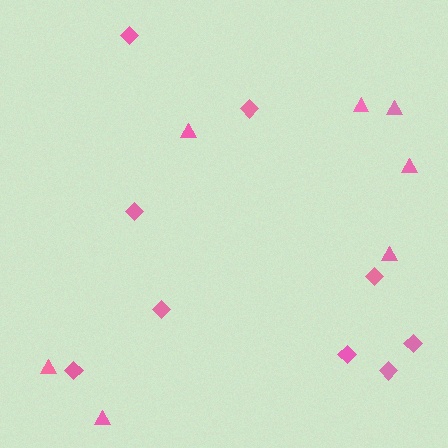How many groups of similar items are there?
There are 2 groups: one group of triangles (7) and one group of diamonds (9).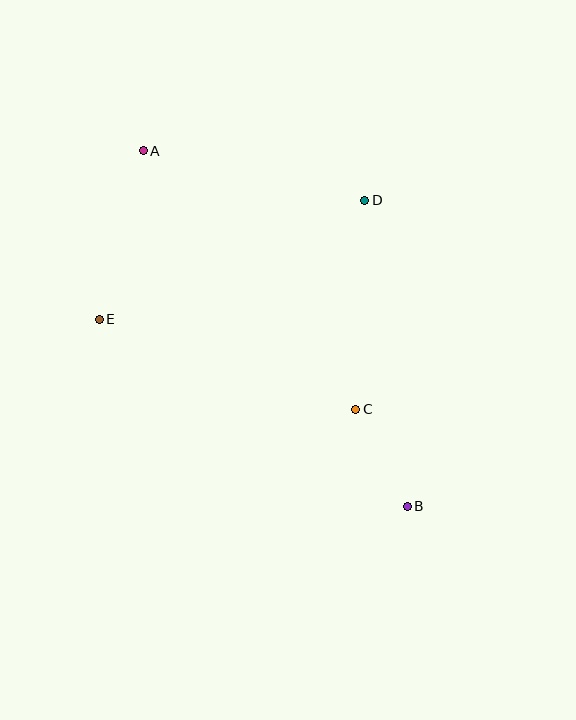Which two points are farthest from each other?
Points A and B are farthest from each other.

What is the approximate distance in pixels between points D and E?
The distance between D and E is approximately 291 pixels.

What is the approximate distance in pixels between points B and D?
The distance between B and D is approximately 309 pixels.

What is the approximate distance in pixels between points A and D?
The distance between A and D is approximately 227 pixels.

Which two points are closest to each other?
Points B and C are closest to each other.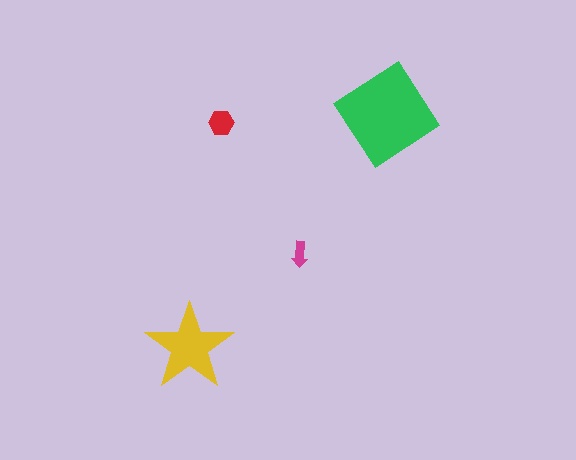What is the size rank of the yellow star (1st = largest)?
2nd.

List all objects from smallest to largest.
The magenta arrow, the red hexagon, the yellow star, the green diamond.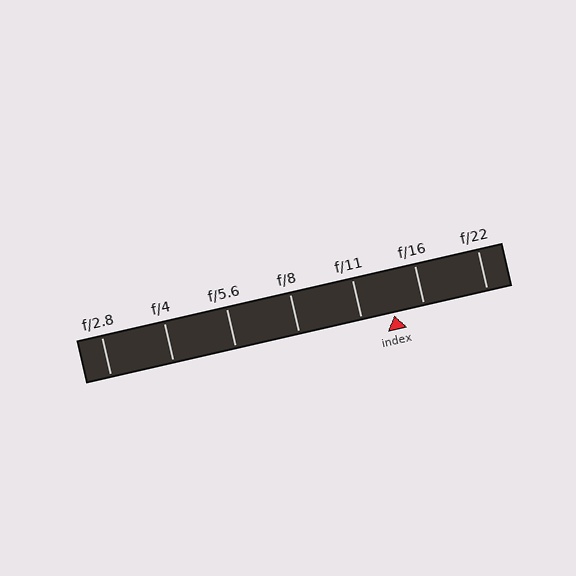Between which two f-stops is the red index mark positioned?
The index mark is between f/11 and f/16.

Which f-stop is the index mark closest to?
The index mark is closest to f/16.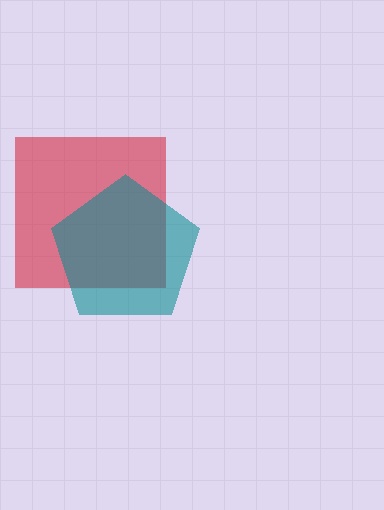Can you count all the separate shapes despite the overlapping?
Yes, there are 2 separate shapes.